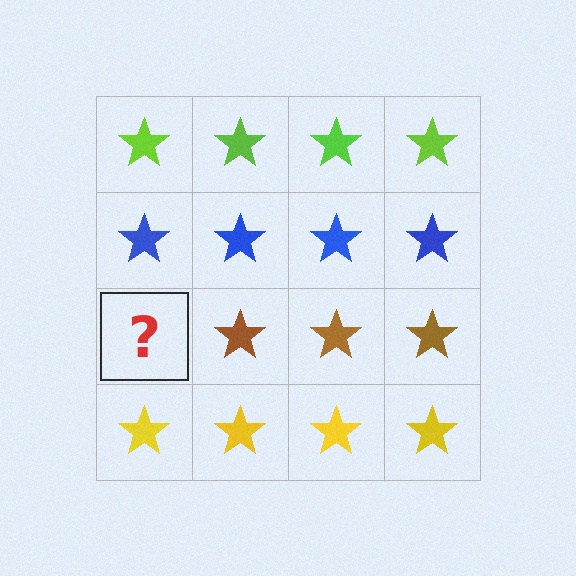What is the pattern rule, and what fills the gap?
The rule is that each row has a consistent color. The gap should be filled with a brown star.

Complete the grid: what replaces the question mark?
The question mark should be replaced with a brown star.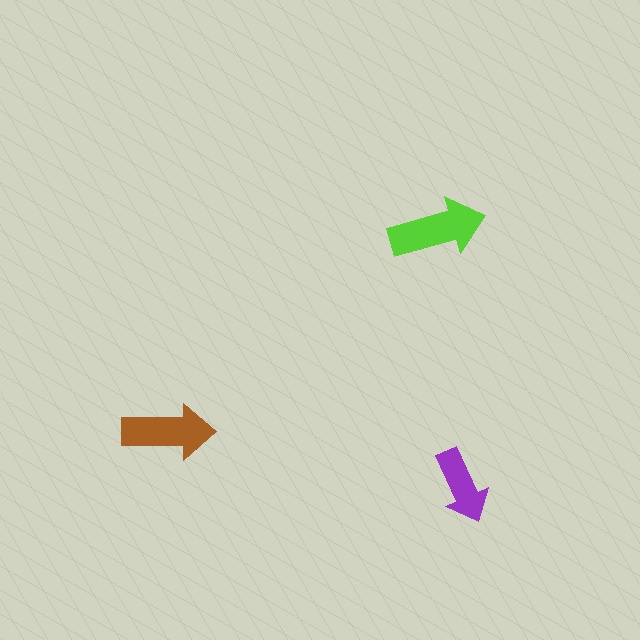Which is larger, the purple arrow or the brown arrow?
The brown one.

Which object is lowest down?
The purple arrow is bottommost.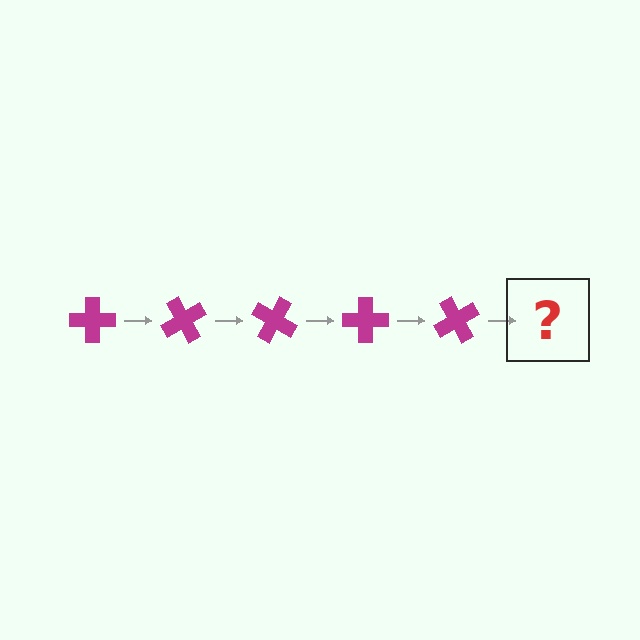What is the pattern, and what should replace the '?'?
The pattern is that the cross rotates 60 degrees each step. The '?' should be a magenta cross rotated 300 degrees.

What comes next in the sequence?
The next element should be a magenta cross rotated 300 degrees.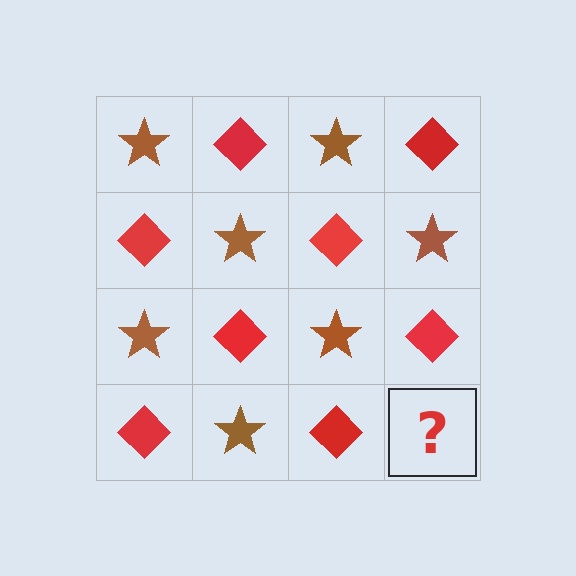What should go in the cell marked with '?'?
The missing cell should contain a brown star.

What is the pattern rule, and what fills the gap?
The rule is that it alternates brown star and red diamond in a checkerboard pattern. The gap should be filled with a brown star.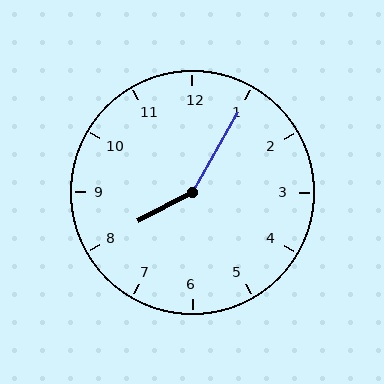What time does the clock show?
8:05.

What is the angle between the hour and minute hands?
Approximately 148 degrees.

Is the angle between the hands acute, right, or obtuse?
It is obtuse.